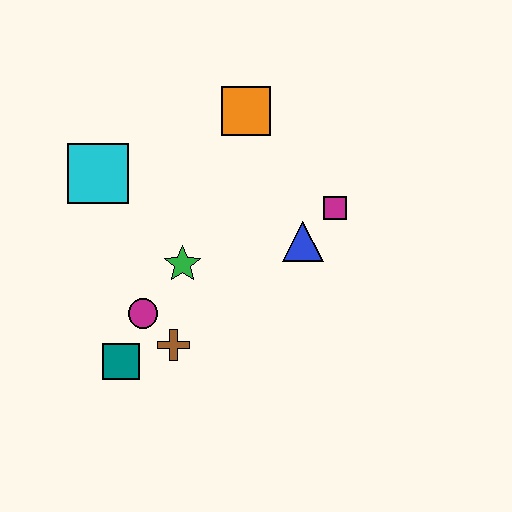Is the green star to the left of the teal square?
No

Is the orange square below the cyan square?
No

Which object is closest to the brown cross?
The magenta circle is closest to the brown cross.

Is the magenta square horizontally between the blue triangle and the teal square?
No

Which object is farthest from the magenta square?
The teal square is farthest from the magenta square.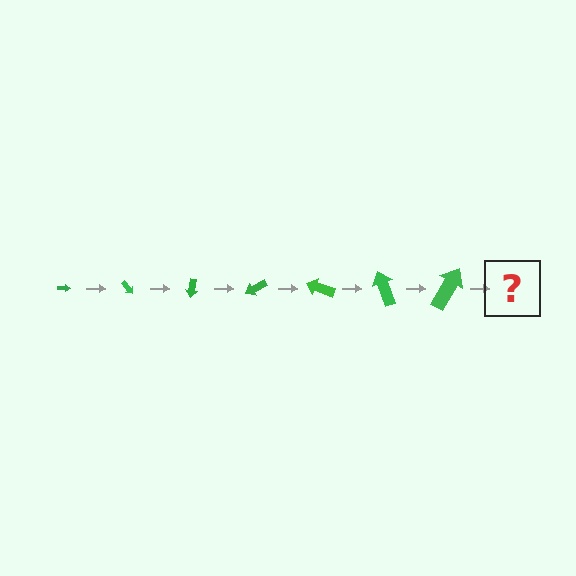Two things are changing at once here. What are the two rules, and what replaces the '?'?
The two rules are that the arrow grows larger each step and it rotates 50 degrees each step. The '?' should be an arrow, larger than the previous one and rotated 350 degrees from the start.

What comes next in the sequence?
The next element should be an arrow, larger than the previous one and rotated 350 degrees from the start.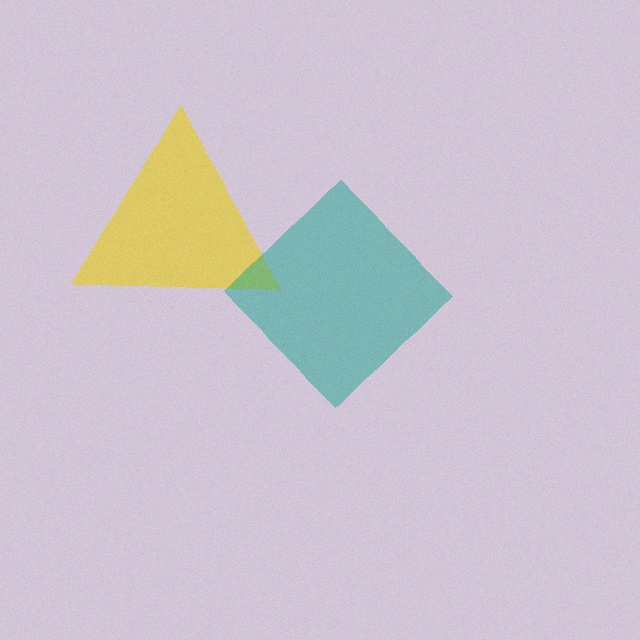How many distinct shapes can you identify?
There are 2 distinct shapes: a yellow triangle, a teal diamond.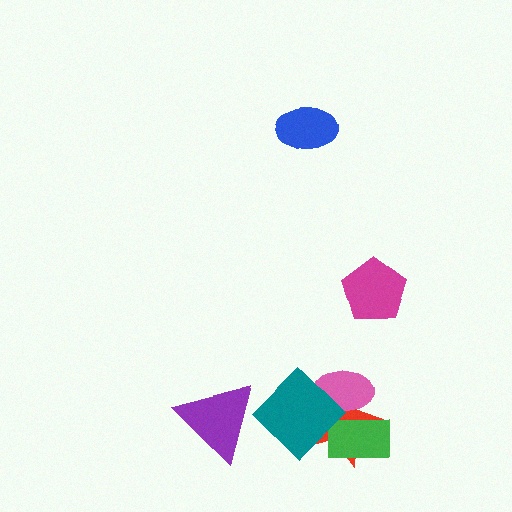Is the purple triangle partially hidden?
No, no other shape covers it.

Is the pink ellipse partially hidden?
Yes, it is partially covered by another shape.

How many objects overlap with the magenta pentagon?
0 objects overlap with the magenta pentagon.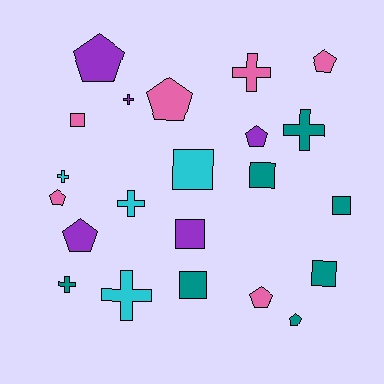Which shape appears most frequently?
Pentagon, with 8 objects.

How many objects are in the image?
There are 22 objects.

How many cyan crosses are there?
There are 3 cyan crosses.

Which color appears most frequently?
Teal, with 7 objects.